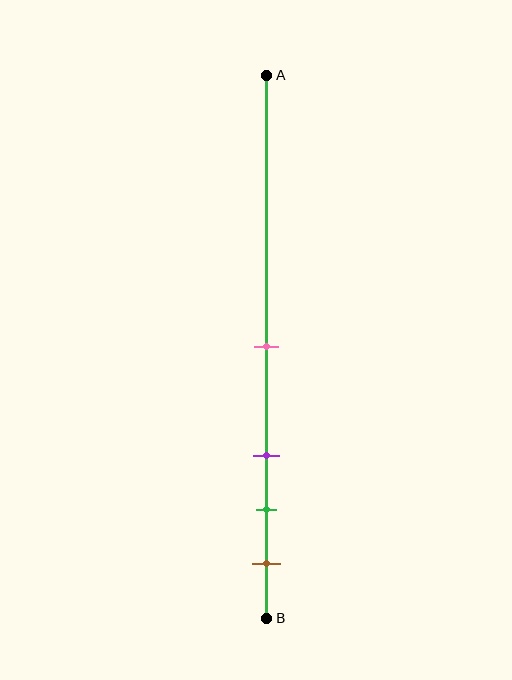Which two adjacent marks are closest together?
The green and brown marks are the closest adjacent pair.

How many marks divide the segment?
There are 4 marks dividing the segment.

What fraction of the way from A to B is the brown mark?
The brown mark is approximately 90% (0.9) of the way from A to B.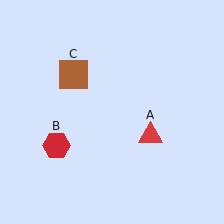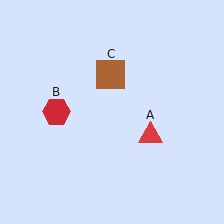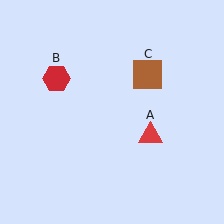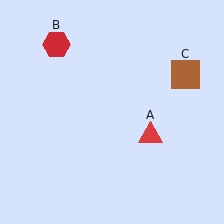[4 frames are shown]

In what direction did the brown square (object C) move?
The brown square (object C) moved right.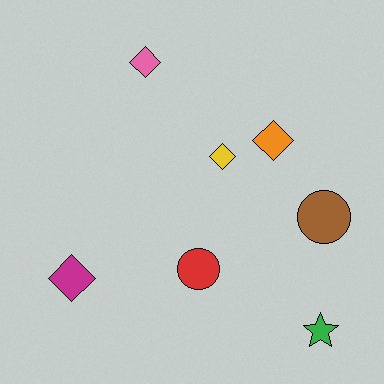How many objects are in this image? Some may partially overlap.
There are 7 objects.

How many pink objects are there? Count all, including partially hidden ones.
There is 1 pink object.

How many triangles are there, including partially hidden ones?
There are no triangles.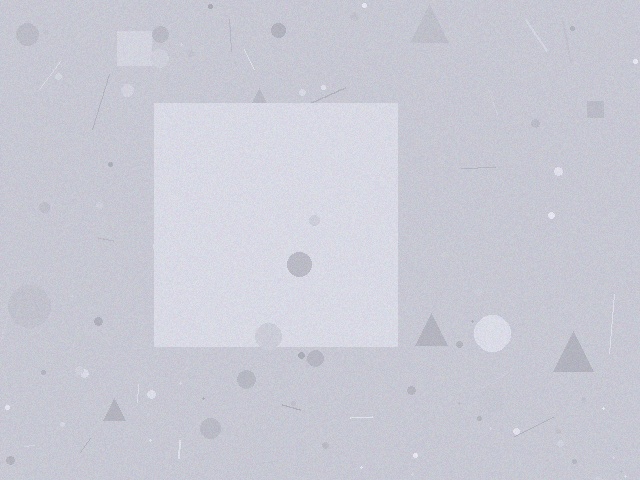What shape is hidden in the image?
A square is hidden in the image.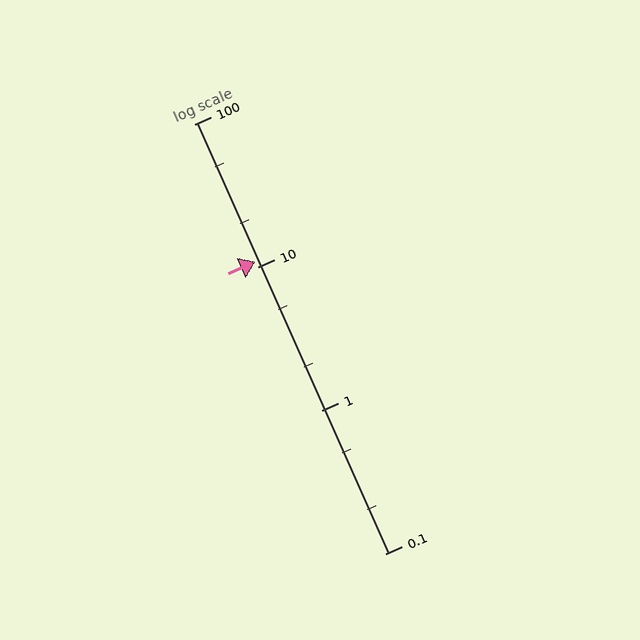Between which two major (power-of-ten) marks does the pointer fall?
The pointer is between 10 and 100.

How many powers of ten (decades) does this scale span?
The scale spans 3 decades, from 0.1 to 100.